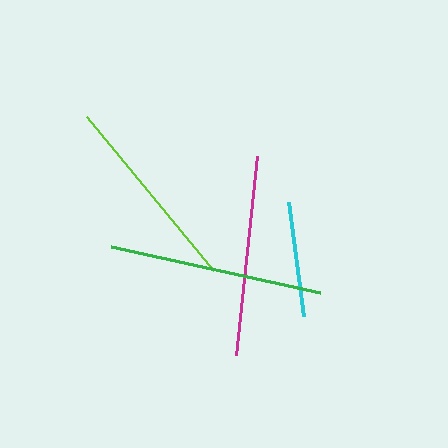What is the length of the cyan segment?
The cyan segment is approximately 114 pixels long.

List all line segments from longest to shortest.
From longest to shortest: green, magenta, lime, cyan.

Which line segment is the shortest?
The cyan line is the shortest at approximately 114 pixels.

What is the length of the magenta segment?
The magenta segment is approximately 200 pixels long.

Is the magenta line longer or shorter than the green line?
The green line is longer than the magenta line.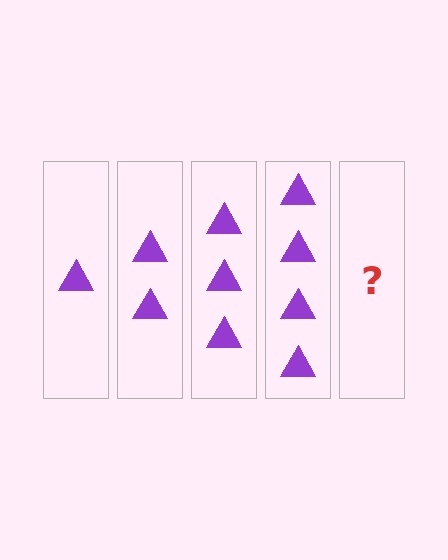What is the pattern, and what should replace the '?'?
The pattern is that each step adds one more triangle. The '?' should be 5 triangles.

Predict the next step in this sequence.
The next step is 5 triangles.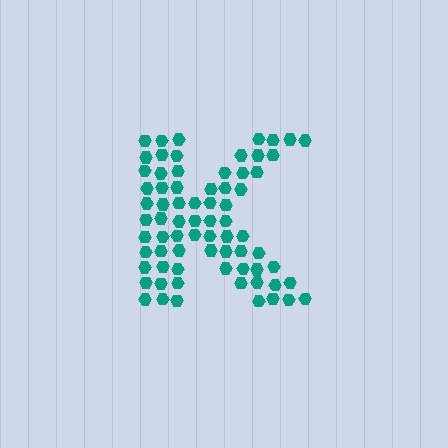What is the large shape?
The large shape is the letter K.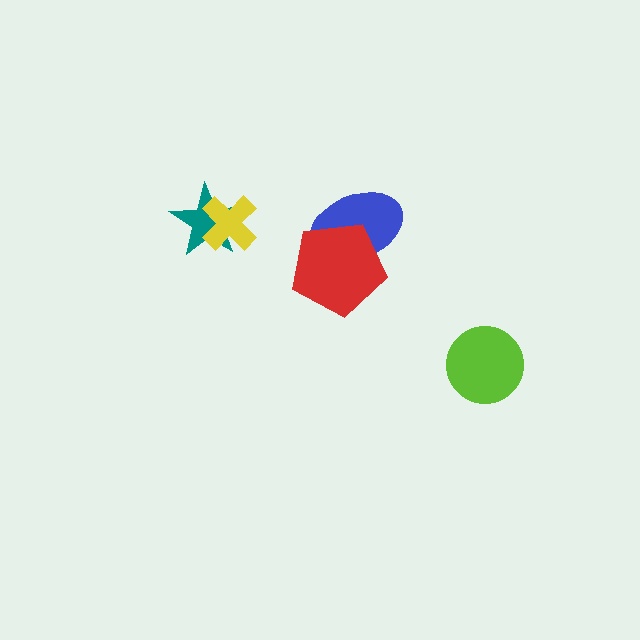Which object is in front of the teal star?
The yellow cross is in front of the teal star.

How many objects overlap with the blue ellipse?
1 object overlaps with the blue ellipse.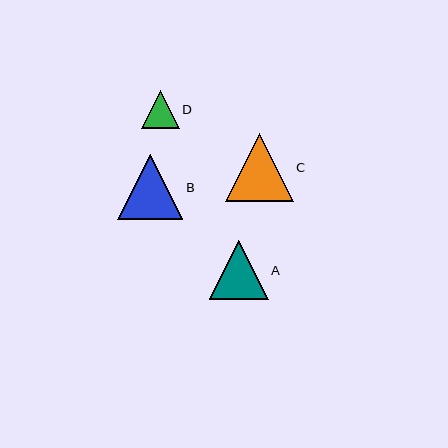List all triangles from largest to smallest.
From largest to smallest: C, B, A, D.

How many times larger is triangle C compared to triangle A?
Triangle C is approximately 1.1 times the size of triangle A.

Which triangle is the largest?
Triangle C is the largest with a size of approximately 67 pixels.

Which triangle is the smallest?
Triangle D is the smallest with a size of approximately 38 pixels.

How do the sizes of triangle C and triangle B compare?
Triangle C and triangle B are approximately the same size.